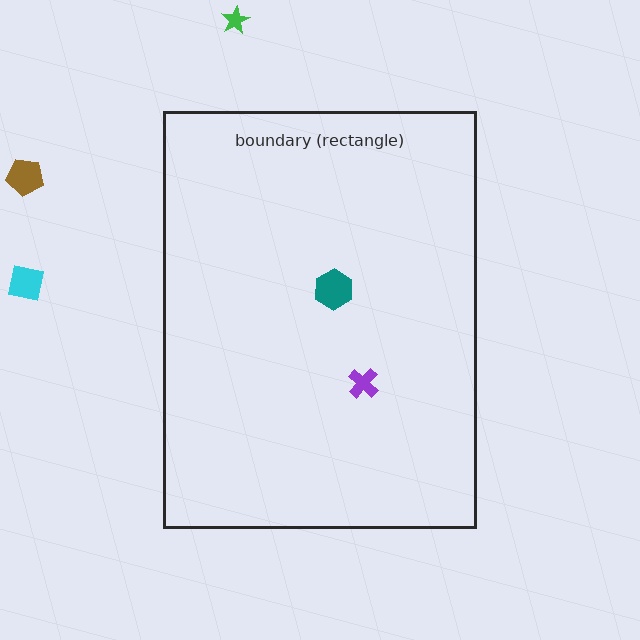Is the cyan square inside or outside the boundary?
Outside.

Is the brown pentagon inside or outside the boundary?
Outside.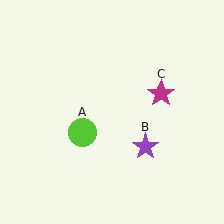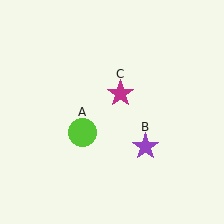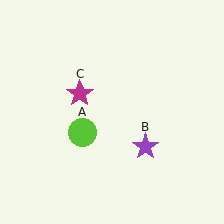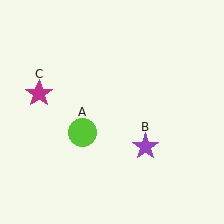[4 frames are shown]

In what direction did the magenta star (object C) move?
The magenta star (object C) moved left.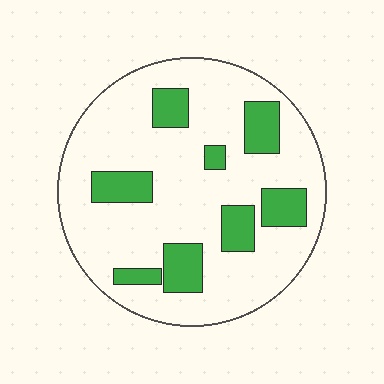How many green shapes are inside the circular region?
8.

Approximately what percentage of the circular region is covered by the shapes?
Approximately 20%.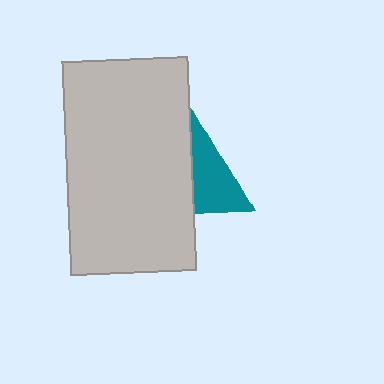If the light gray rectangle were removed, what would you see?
You would see the complete teal triangle.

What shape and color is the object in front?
The object in front is a light gray rectangle.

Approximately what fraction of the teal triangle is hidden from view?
Roughly 53% of the teal triangle is hidden behind the light gray rectangle.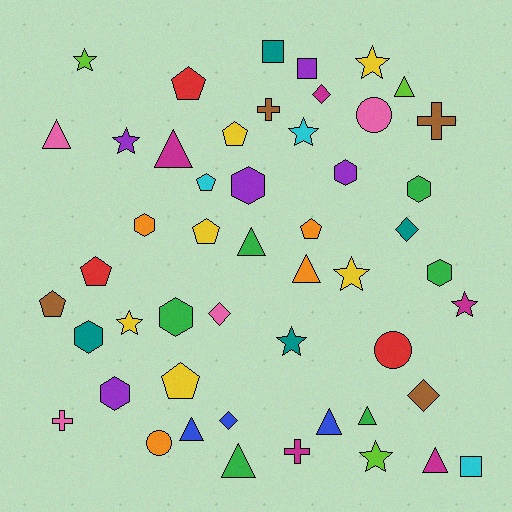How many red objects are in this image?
There are 3 red objects.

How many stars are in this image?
There are 9 stars.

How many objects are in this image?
There are 50 objects.